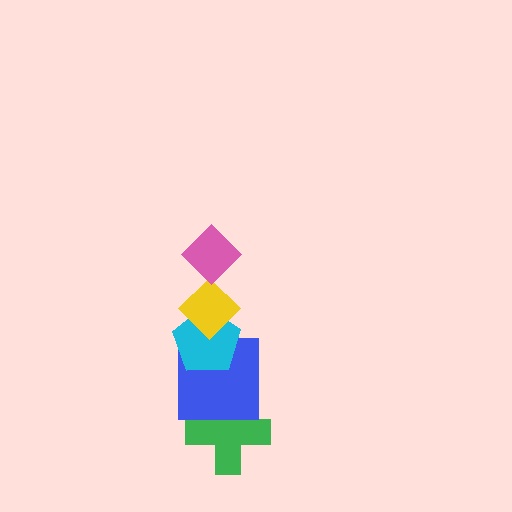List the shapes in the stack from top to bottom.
From top to bottom: the pink diamond, the yellow diamond, the cyan pentagon, the blue square, the green cross.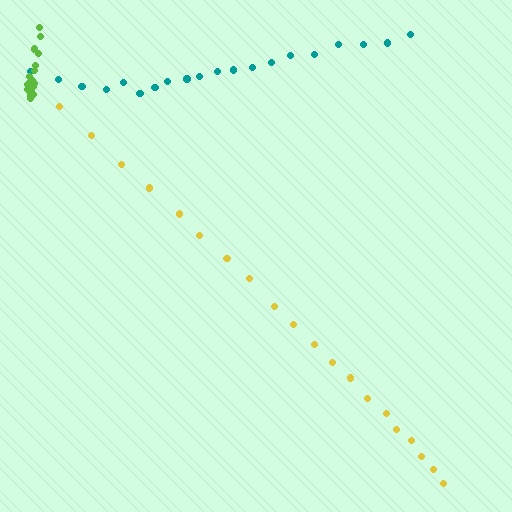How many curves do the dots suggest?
There are 3 distinct paths.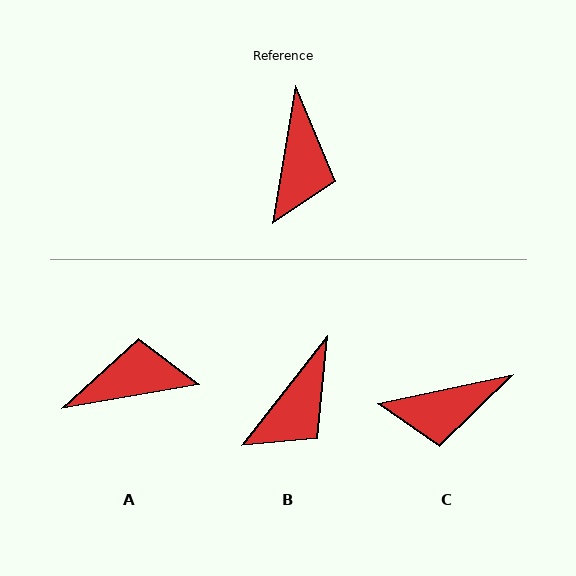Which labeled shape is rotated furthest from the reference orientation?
A, about 109 degrees away.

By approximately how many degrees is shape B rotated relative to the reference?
Approximately 28 degrees clockwise.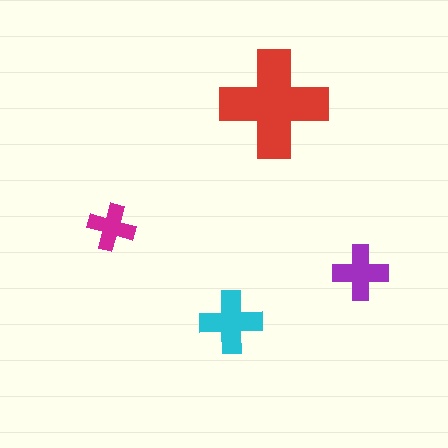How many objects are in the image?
There are 4 objects in the image.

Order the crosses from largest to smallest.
the red one, the cyan one, the purple one, the magenta one.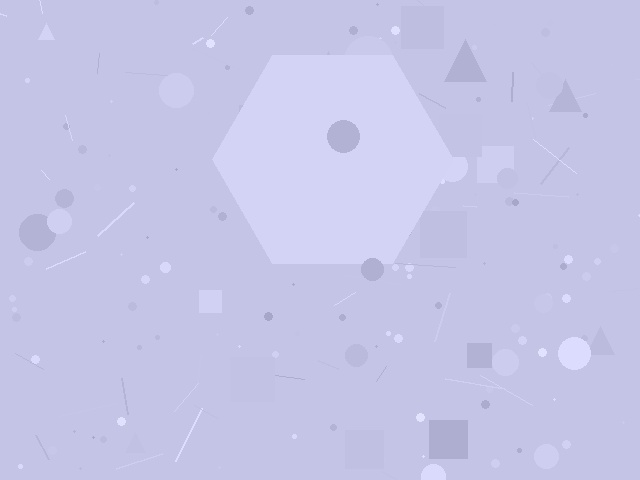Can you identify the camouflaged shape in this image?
The camouflaged shape is a hexagon.